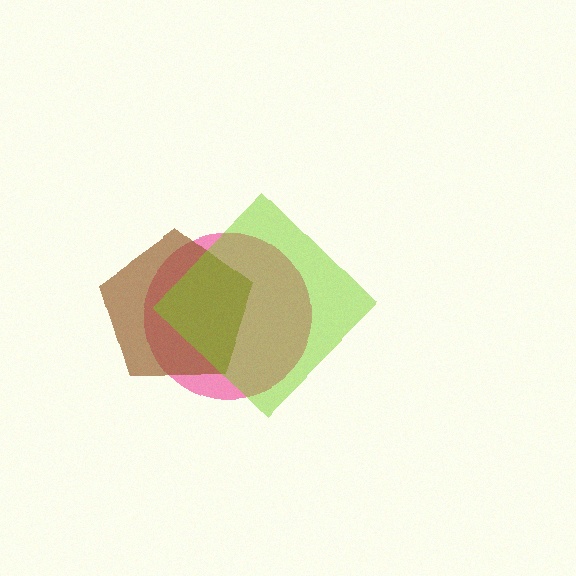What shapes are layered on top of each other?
The layered shapes are: a pink circle, a brown pentagon, a lime diamond.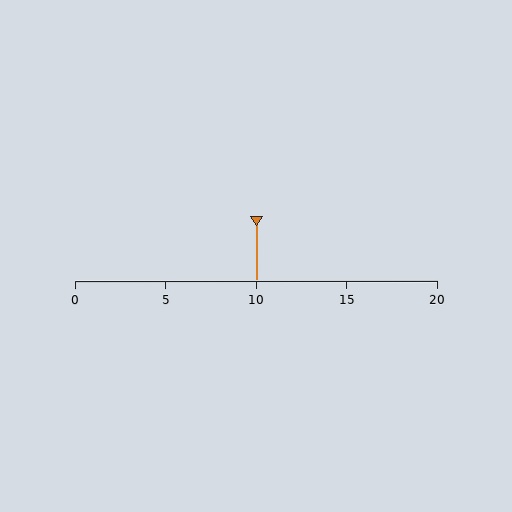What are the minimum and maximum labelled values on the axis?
The axis runs from 0 to 20.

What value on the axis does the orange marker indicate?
The marker indicates approximately 10.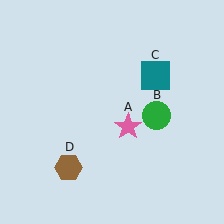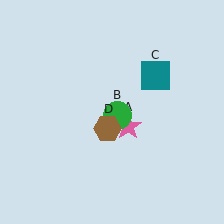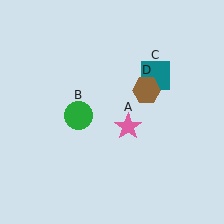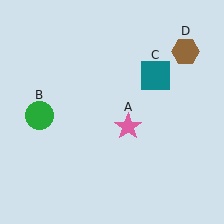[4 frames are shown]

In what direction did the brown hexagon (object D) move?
The brown hexagon (object D) moved up and to the right.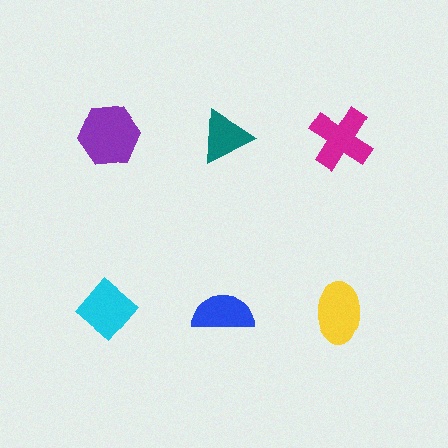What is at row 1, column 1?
A purple hexagon.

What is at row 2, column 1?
A cyan diamond.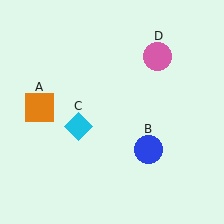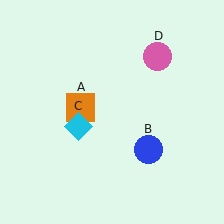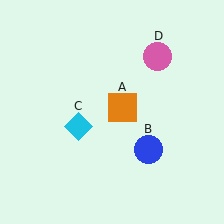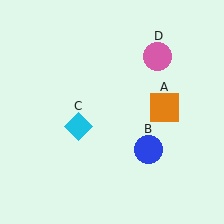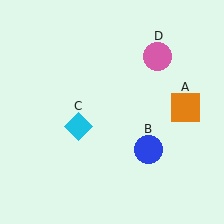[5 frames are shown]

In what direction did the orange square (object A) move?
The orange square (object A) moved right.